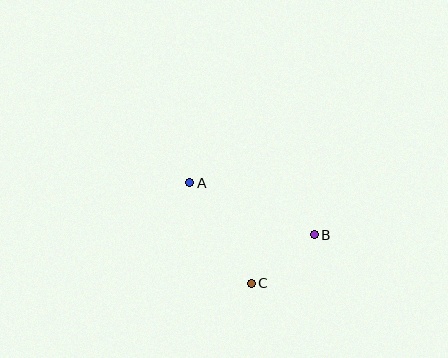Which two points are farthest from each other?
Points A and B are farthest from each other.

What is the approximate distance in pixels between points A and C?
The distance between A and C is approximately 118 pixels.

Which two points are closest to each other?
Points B and C are closest to each other.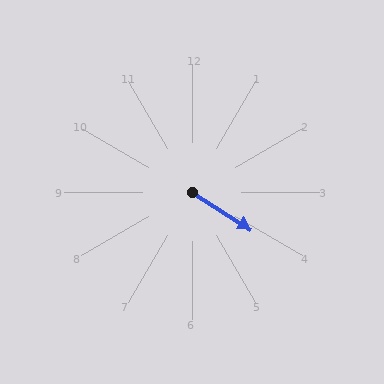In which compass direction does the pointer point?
Southeast.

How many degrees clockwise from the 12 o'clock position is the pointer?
Approximately 122 degrees.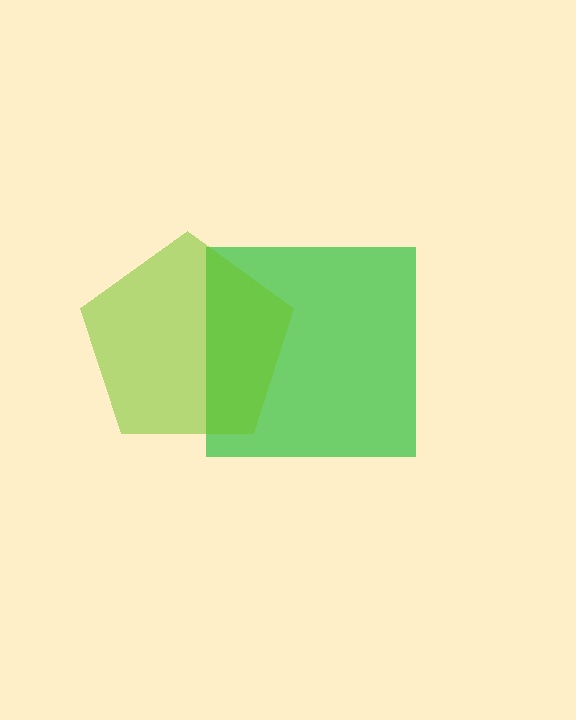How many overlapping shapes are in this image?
There are 2 overlapping shapes in the image.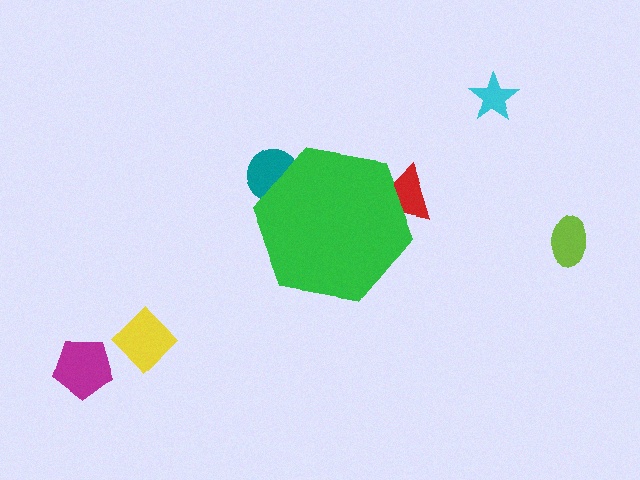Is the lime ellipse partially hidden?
No, the lime ellipse is fully visible.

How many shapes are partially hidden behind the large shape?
2 shapes are partially hidden.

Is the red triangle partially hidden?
Yes, the red triangle is partially hidden behind the green hexagon.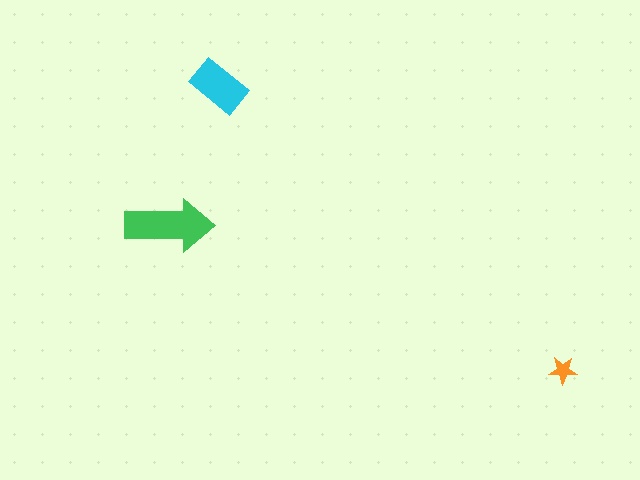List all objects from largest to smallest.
The green arrow, the cyan rectangle, the orange star.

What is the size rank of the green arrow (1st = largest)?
1st.